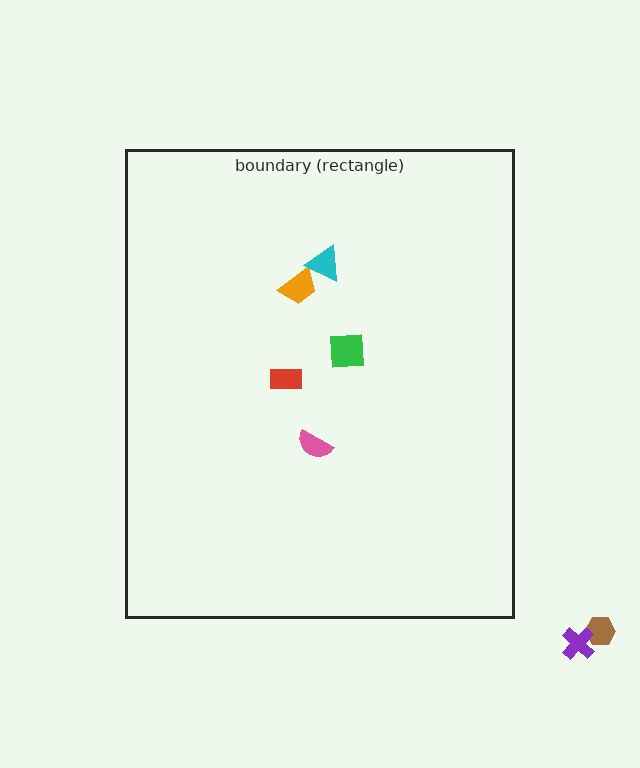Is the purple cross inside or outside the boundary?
Outside.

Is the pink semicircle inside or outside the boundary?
Inside.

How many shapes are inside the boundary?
5 inside, 2 outside.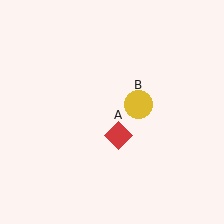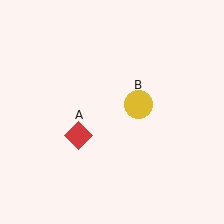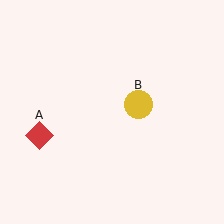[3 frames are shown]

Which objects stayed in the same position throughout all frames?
Yellow circle (object B) remained stationary.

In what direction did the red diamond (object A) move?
The red diamond (object A) moved left.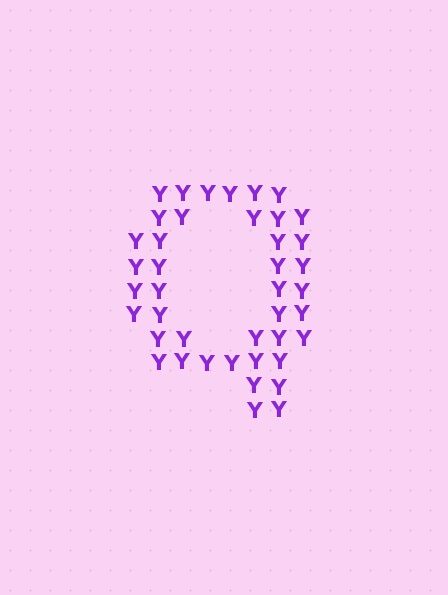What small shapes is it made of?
It is made of small letter Y's.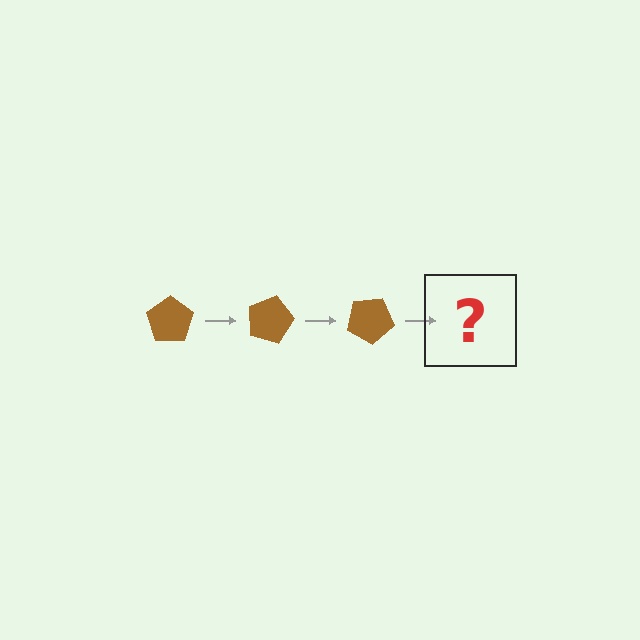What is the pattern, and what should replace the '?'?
The pattern is that the pentagon rotates 15 degrees each step. The '?' should be a brown pentagon rotated 45 degrees.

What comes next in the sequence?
The next element should be a brown pentagon rotated 45 degrees.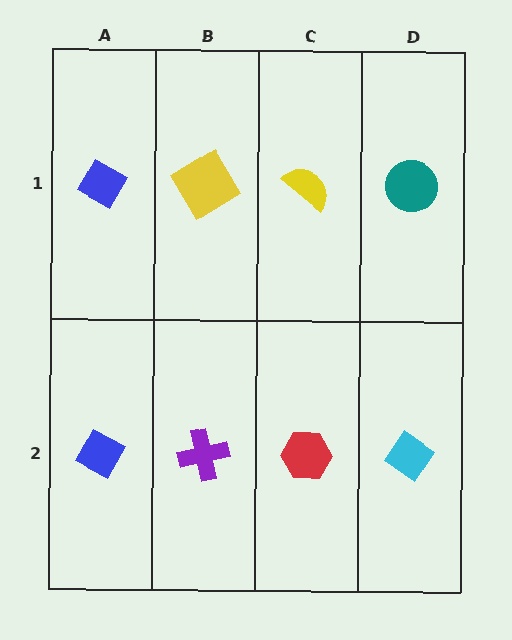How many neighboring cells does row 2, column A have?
2.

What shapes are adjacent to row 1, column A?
A blue diamond (row 2, column A), a yellow diamond (row 1, column B).